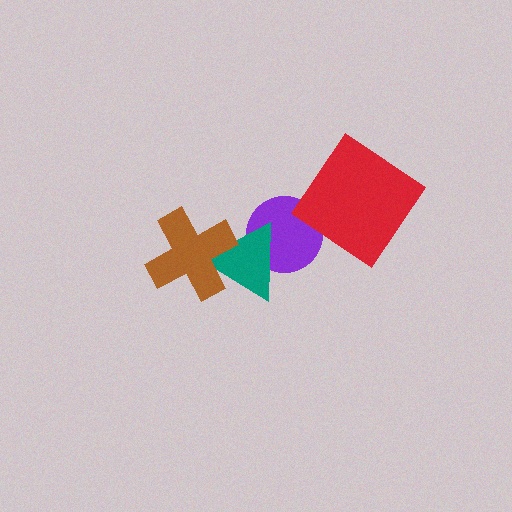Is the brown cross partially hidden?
No, no other shape covers it.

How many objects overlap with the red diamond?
0 objects overlap with the red diamond.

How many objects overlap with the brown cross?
1 object overlaps with the brown cross.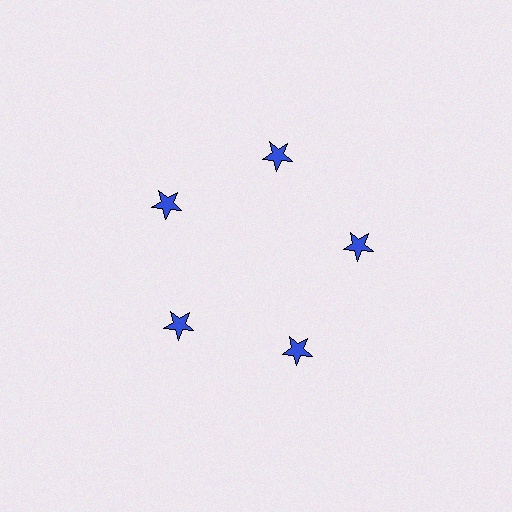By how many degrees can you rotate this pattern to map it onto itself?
The pattern maps onto itself every 72 degrees of rotation.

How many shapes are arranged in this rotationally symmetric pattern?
There are 5 shapes, arranged in 5 groups of 1.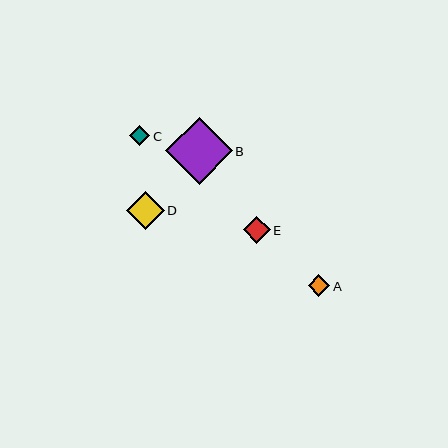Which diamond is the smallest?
Diamond C is the smallest with a size of approximately 20 pixels.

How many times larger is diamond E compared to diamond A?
Diamond E is approximately 1.3 times the size of diamond A.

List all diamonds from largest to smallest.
From largest to smallest: B, D, E, A, C.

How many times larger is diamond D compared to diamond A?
Diamond D is approximately 1.8 times the size of diamond A.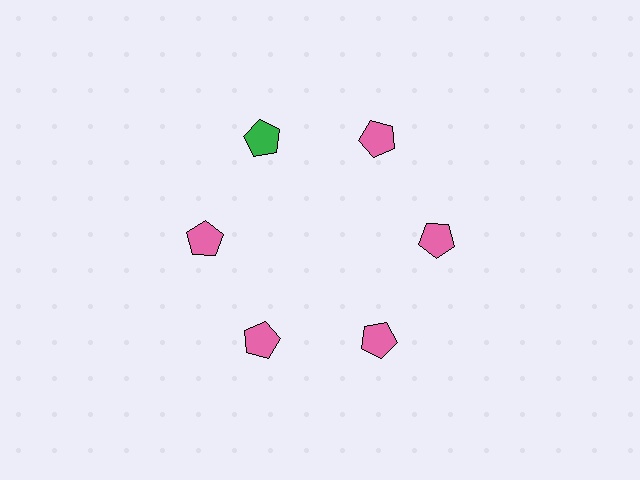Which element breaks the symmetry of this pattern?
The green pentagon at roughly the 11 o'clock position breaks the symmetry. All other shapes are pink pentagons.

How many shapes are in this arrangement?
There are 6 shapes arranged in a ring pattern.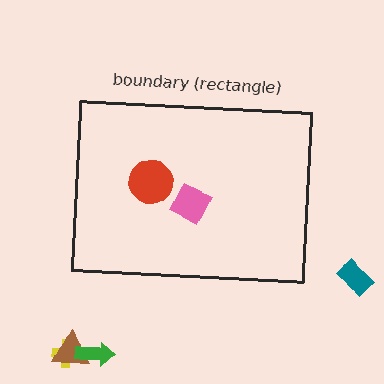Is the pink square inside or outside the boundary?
Inside.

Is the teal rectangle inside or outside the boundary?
Outside.